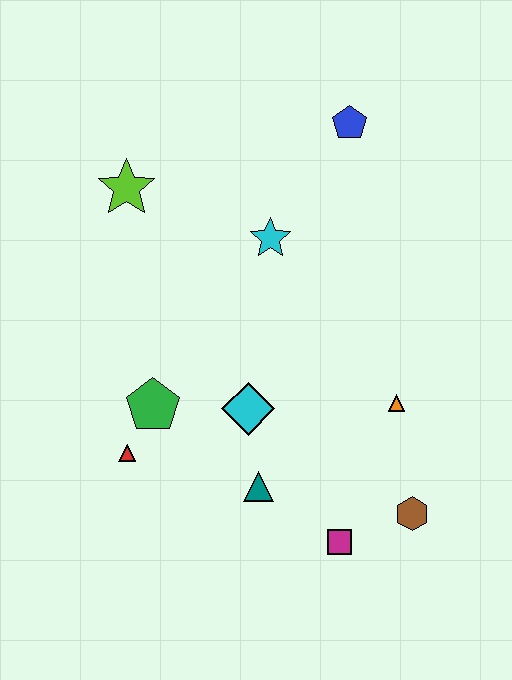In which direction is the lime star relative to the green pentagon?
The lime star is above the green pentagon.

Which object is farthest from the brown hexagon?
The lime star is farthest from the brown hexagon.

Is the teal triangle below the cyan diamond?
Yes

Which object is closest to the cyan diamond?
The teal triangle is closest to the cyan diamond.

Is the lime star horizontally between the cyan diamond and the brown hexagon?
No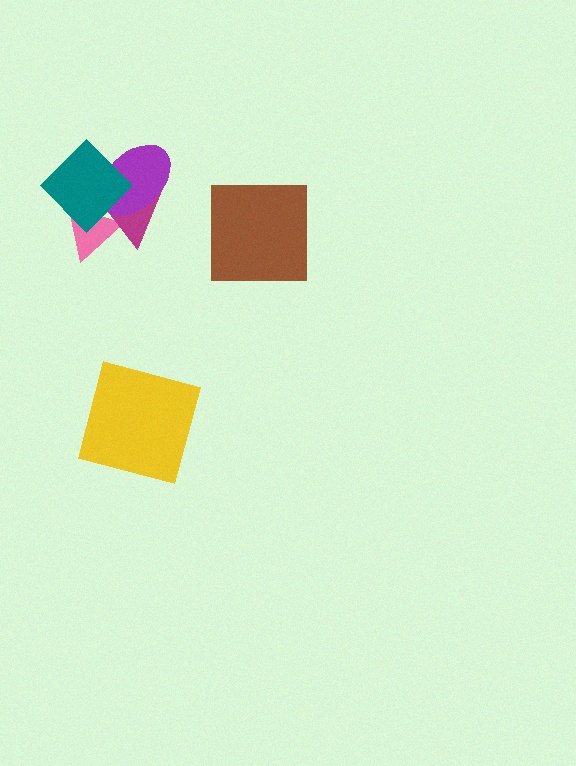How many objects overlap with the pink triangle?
3 objects overlap with the pink triangle.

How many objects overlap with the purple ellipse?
3 objects overlap with the purple ellipse.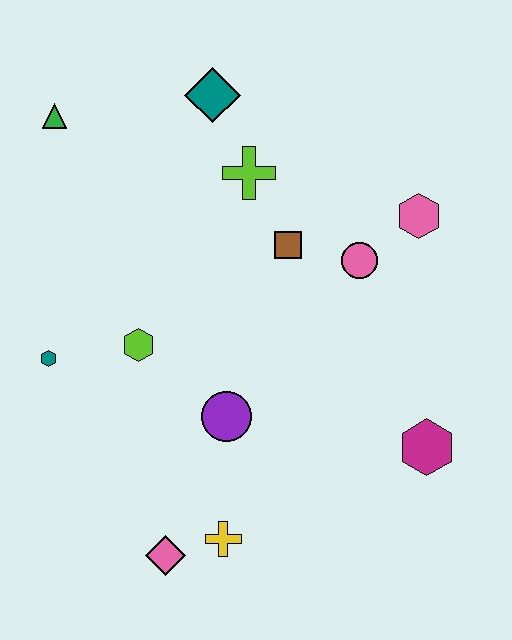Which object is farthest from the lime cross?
The pink diamond is farthest from the lime cross.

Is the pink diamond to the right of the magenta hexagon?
No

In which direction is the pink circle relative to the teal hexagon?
The pink circle is to the right of the teal hexagon.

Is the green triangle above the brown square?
Yes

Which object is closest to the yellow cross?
The pink diamond is closest to the yellow cross.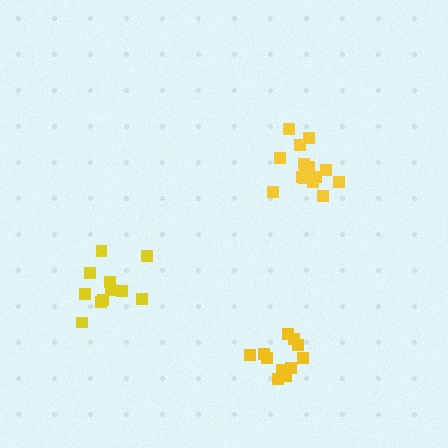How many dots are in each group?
Group 1: 12 dots, Group 2: 11 dots, Group 3: 15 dots (38 total).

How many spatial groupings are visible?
There are 3 spatial groupings.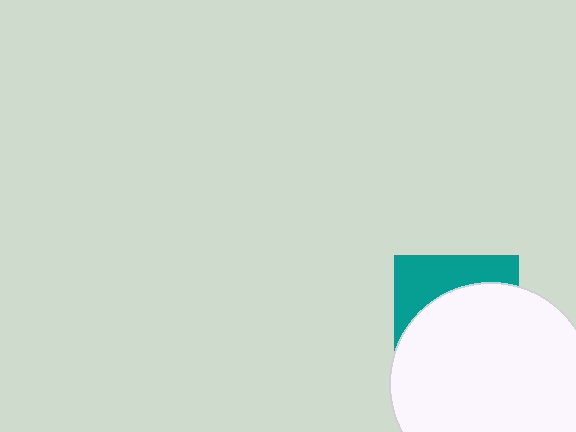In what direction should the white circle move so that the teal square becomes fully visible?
The white circle should move down. That is the shortest direction to clear the overlap and leave the teal square fully visible.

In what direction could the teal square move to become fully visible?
The teal square could move up. That would shift it out from behind the white circle entirely.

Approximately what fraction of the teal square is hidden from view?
Roughly 67% of the teal square is hidden behind the white circle.